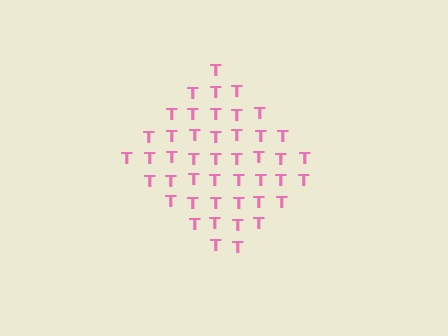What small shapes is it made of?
It is made of small letter T's.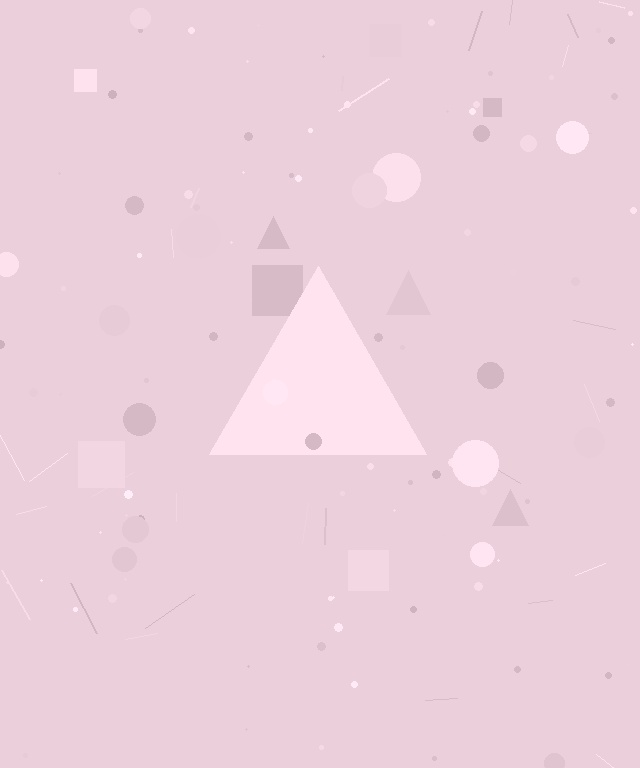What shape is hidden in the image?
A triangle is hidden in the image.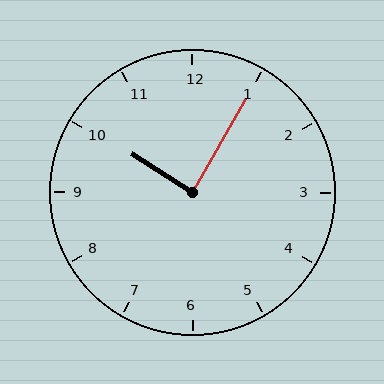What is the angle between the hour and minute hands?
Approximately 88 degrees.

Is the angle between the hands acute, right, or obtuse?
It is right.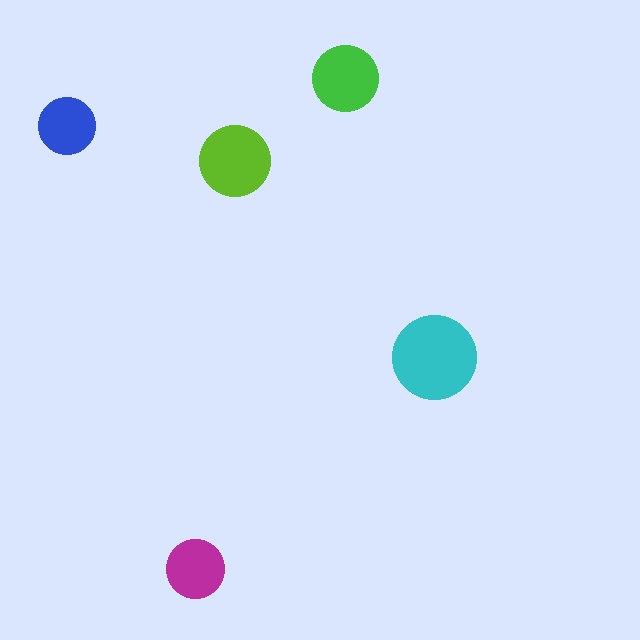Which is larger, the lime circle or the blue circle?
The lime one.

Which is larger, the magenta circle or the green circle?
The green one.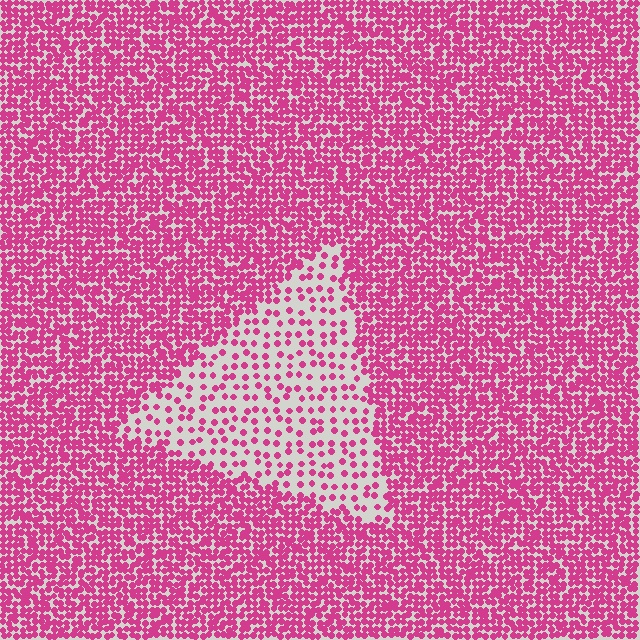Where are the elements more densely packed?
The elements are more densely packed outside the triangle boundary.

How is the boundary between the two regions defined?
The boundary is defined by a change in element density (approximately 2.9x ratio). All elements are the same color, size, and shape.